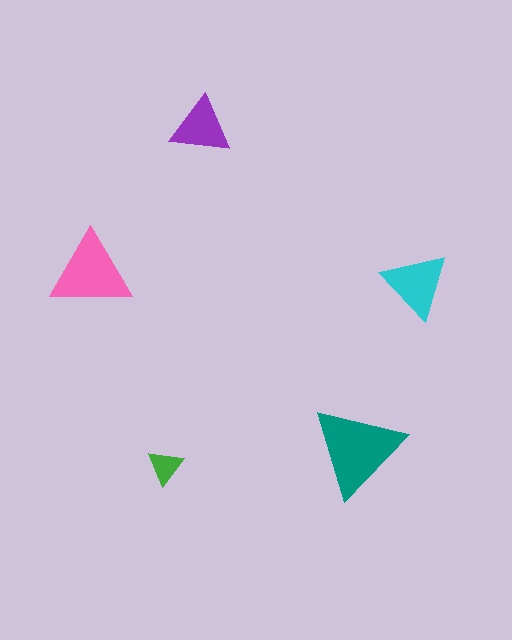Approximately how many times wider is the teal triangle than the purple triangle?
About 1.5 times wider.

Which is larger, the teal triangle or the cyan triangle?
The teal one.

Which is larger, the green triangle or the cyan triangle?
The cyan one.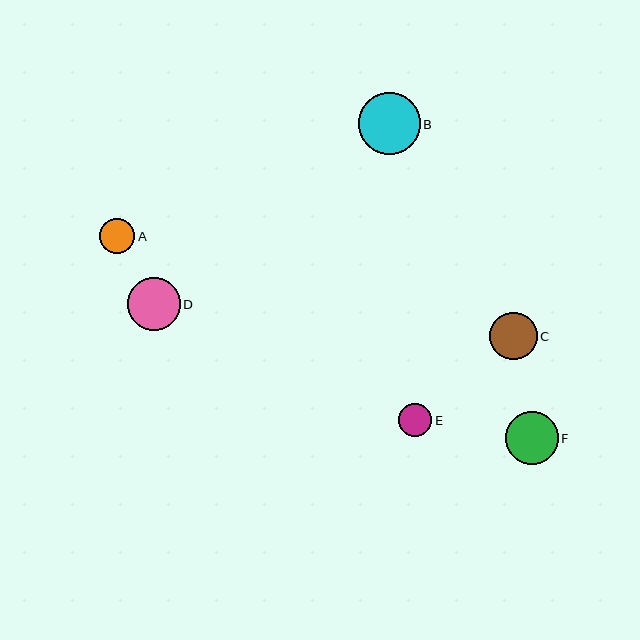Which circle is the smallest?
Circle E is the smallest with a size of approximately 33 pixels.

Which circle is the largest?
Circle B is the largest with a size of approximately 62 pixels.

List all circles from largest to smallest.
From largest to smallest: B, D, F, C, A, E.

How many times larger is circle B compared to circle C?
Circle B is approximately 1.3 times the size of circle C.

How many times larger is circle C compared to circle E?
Circle C is approximately 1.4 times the size of circle E.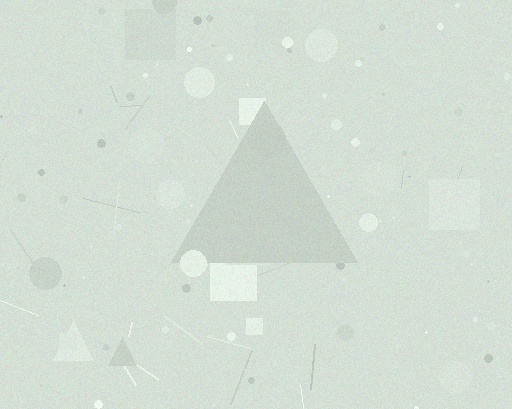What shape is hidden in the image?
A triangle is hidden in the image.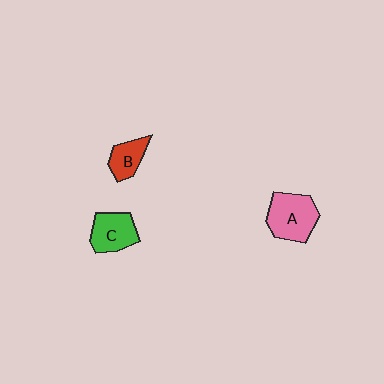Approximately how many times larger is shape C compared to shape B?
Approximately 1.4 times.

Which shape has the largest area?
Shape A (pink).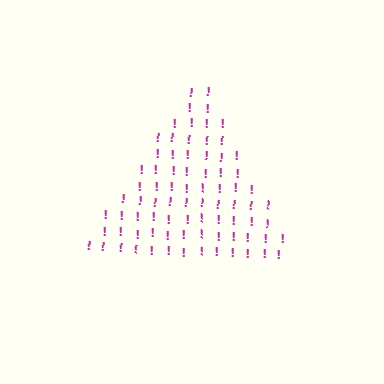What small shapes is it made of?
It is made of small exclamation marks.